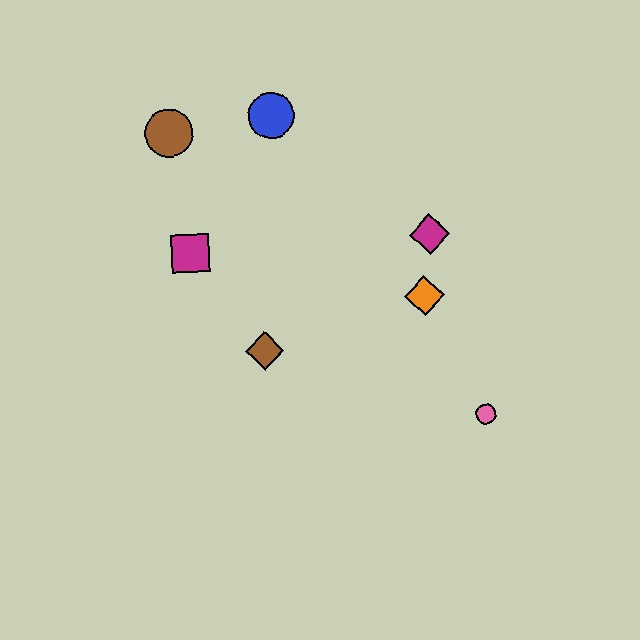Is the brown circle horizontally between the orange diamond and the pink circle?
No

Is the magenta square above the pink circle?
Yes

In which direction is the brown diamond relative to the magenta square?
The brown diamond is below the magenta square.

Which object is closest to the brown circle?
The blue circle is closest to the brown circle.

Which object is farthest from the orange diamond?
The brown circle is farthest from the orange diamond.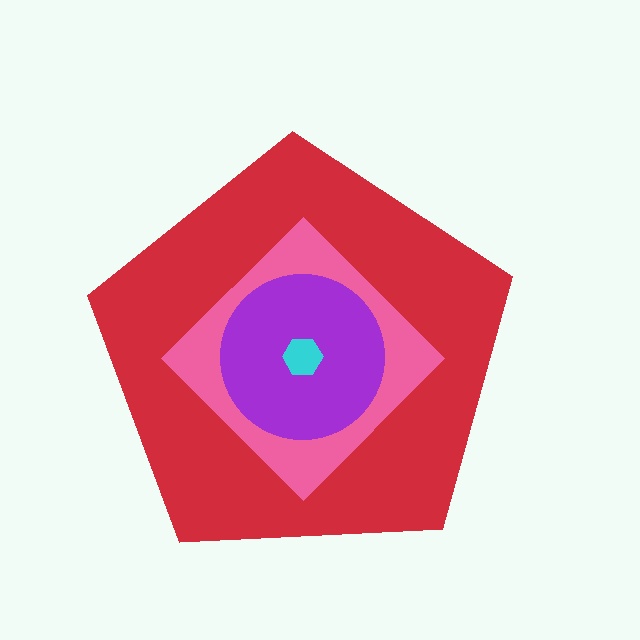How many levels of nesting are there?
4.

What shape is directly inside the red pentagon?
The pink diamond.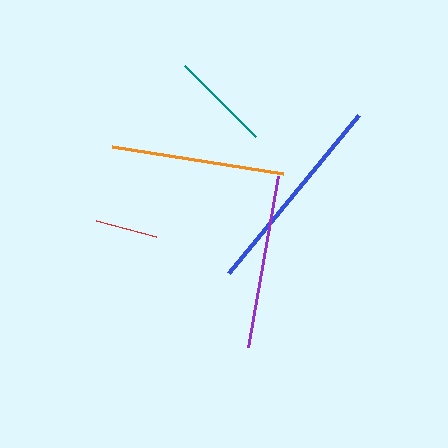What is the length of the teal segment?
The teal segment is approximately 100 pixels long.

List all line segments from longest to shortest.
From longest to shortest: blue, purple, orange, teal, red.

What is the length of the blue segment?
The blue segment is approximately 205 pixels long.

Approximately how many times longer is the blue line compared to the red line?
The blue line is approximately 3.3 times the length of the red line.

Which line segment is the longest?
The blue line is the longest at approximately 205 pixels.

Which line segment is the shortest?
The red line is the shortest at approximately 62 pixels.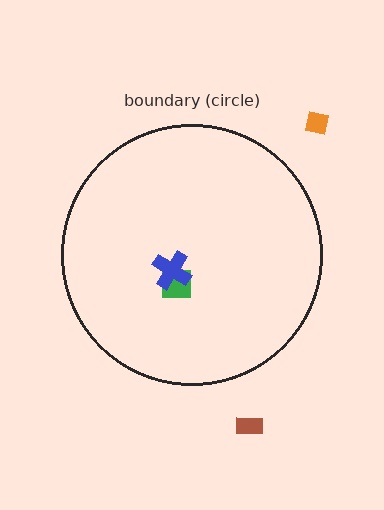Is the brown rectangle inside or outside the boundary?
Outside.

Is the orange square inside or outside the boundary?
Outside.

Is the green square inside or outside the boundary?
Inside.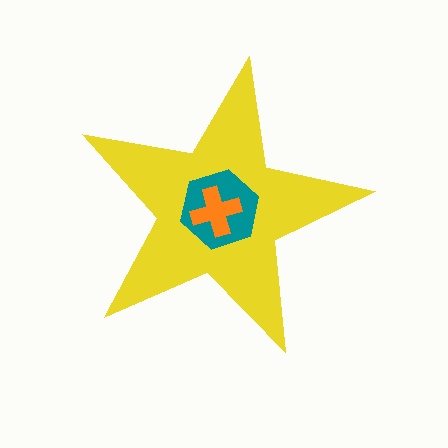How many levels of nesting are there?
3.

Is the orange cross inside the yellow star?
Yes.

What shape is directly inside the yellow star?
The teal hexagon.